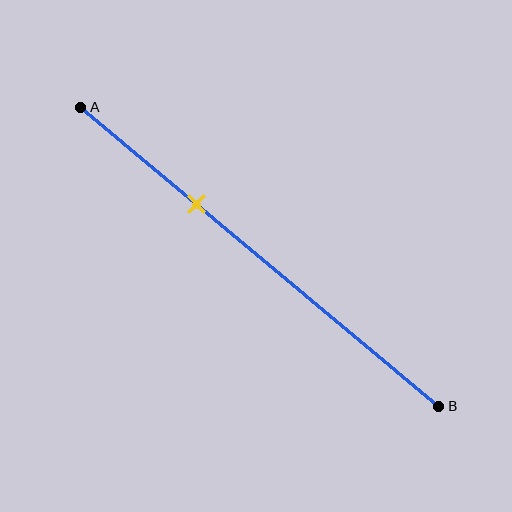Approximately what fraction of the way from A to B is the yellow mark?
The yellow mark is approximately 30% of the way from A to B.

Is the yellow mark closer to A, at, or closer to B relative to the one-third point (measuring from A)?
The yellow mark is approximately at the one-third point of segment AB.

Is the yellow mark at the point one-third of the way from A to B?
Yes, the mark is approximately at the one-third point.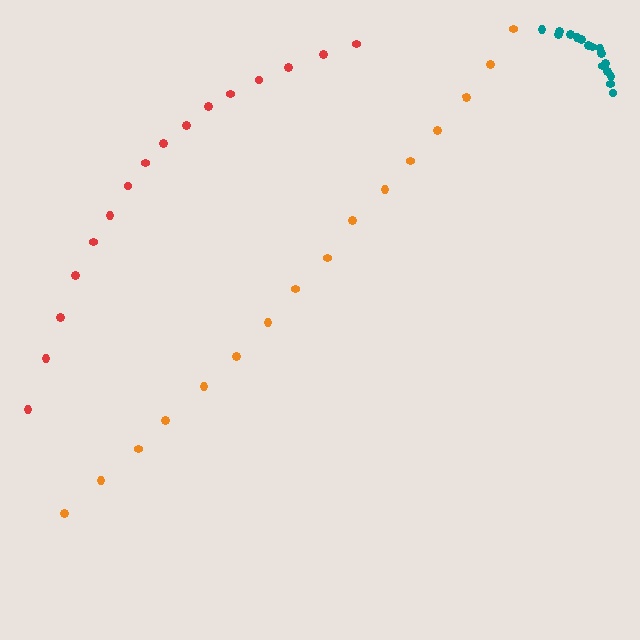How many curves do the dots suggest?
There are 3 distinct paths.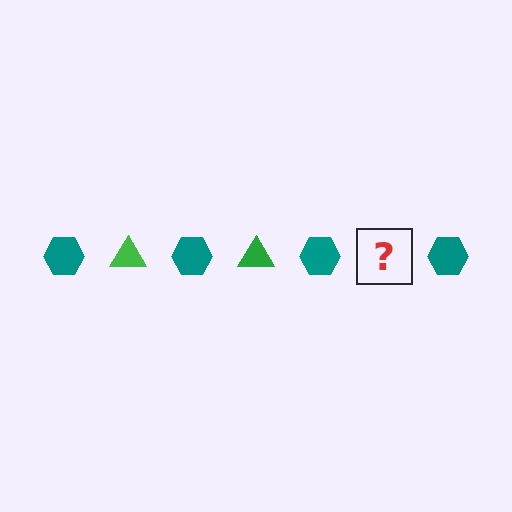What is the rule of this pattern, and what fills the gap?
The rule is that the pattern alternates between teal hexagon and green triangle. The gap should be filled with a green triangle.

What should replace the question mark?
The question mark should be replaced with a green triangle.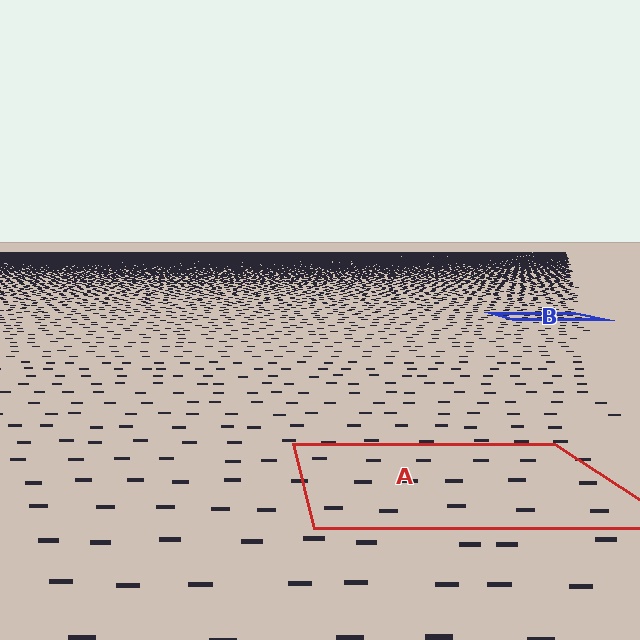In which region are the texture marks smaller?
The texture marks are smaller in region B, because it is farther away.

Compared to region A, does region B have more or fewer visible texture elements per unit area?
Region B has more texture elements per unit area — they are packed more densely because it is farther away.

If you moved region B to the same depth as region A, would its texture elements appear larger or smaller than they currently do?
They would appear larger. At a closer depth, the same texture elements are projected at a bigger on-screen size.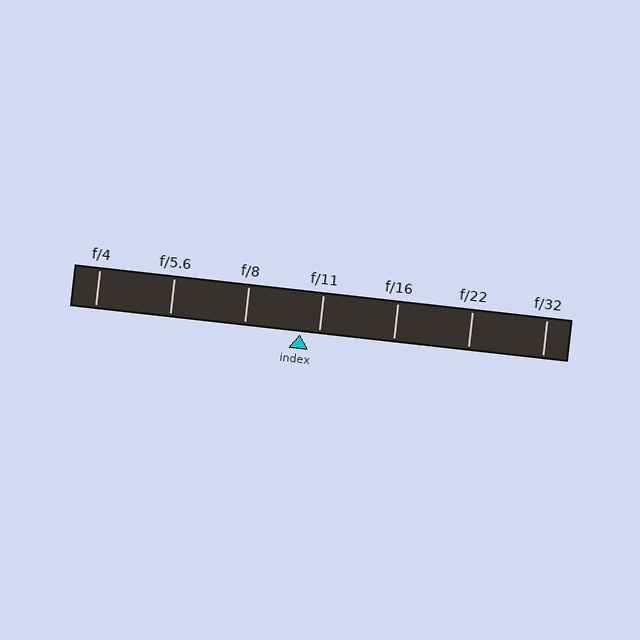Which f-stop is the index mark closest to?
The index mark is closest to f/11.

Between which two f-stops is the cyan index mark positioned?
The index mark is between f/8 and f/11.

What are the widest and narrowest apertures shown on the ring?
The widest aperture shown is f/4 and the narrowest is f/32.